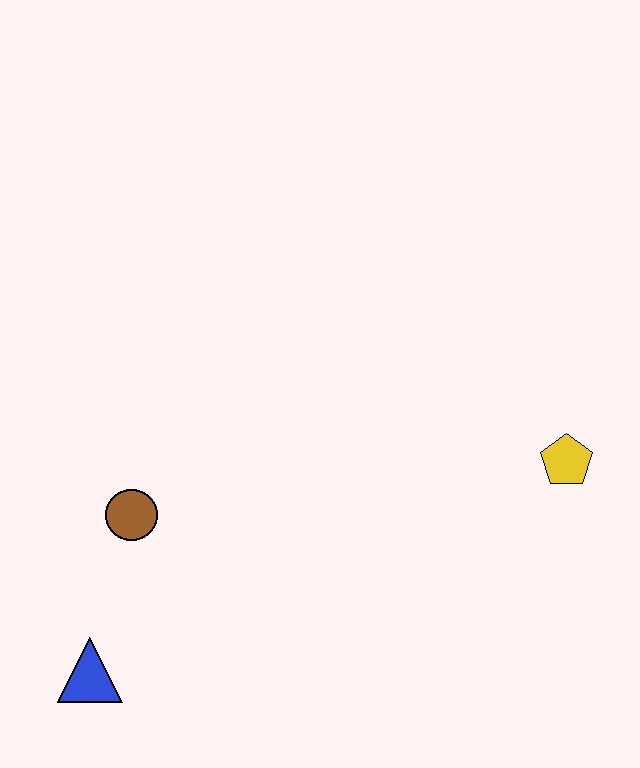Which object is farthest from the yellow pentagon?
The blue triangle is farthest from the yellow pentagon.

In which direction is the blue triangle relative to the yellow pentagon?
The blue triangle is to the left of the yellow pentagon.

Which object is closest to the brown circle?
The blue triangle is closest to the brown circle.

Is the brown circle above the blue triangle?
Yes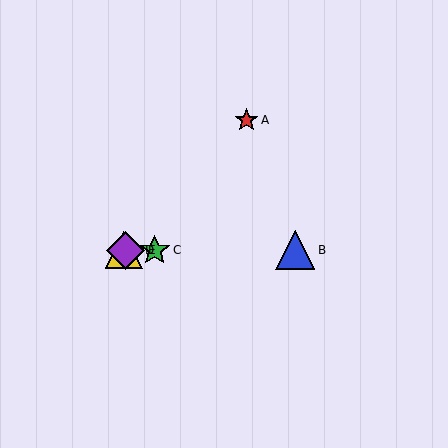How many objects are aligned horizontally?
4 objects (B, C, D, E) are aligned horizontally.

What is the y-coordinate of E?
Object E is at y≈250.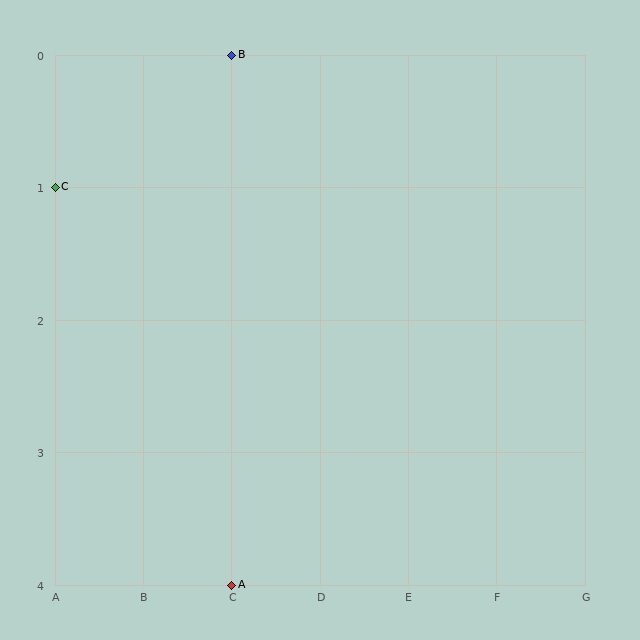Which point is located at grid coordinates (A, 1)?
Point C is at (A, 1).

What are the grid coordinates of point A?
Point A is at grid coordinates (C, 4).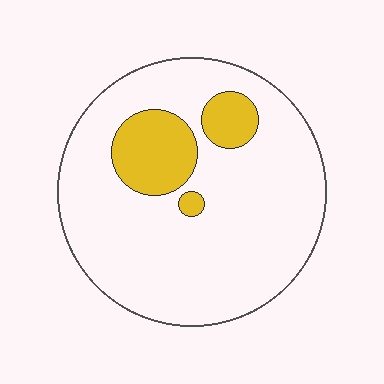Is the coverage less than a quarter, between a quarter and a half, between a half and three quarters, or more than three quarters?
Less than a quarter.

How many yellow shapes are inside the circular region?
3.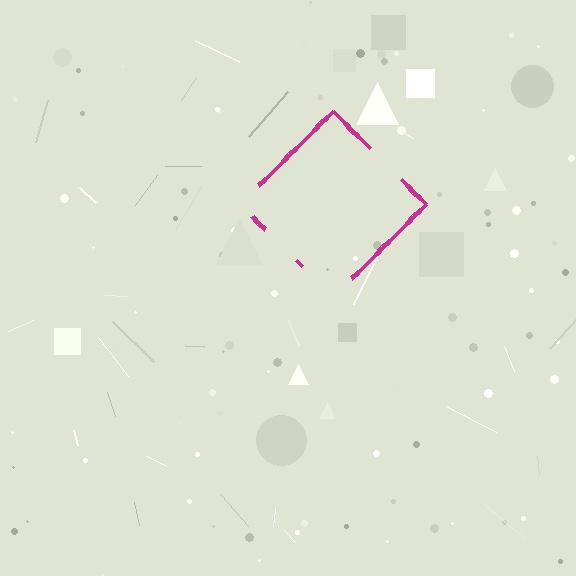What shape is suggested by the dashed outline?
The dashed outline suggests a diamond.